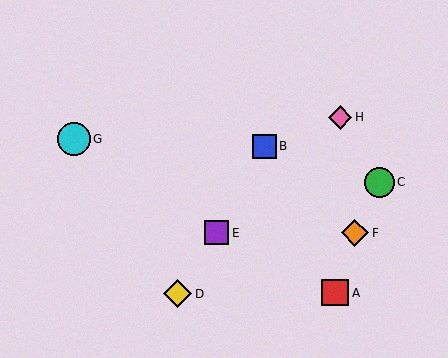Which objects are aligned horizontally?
Objects E, F are aligned horizontally.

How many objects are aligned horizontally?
2 objects (E, F) are aligned horizontally.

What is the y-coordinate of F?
Object F is at y≈233.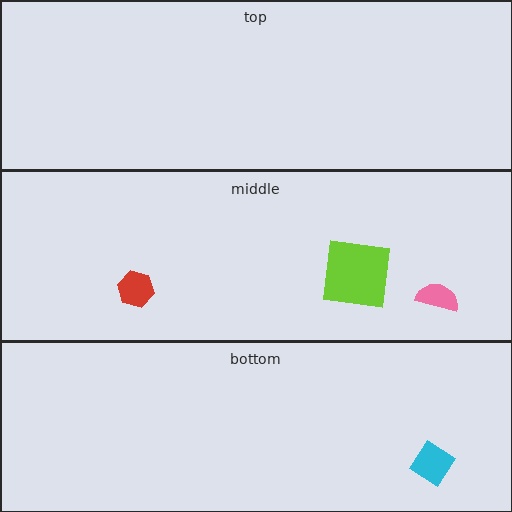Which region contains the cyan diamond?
The bottom region.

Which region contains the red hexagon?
The middle region.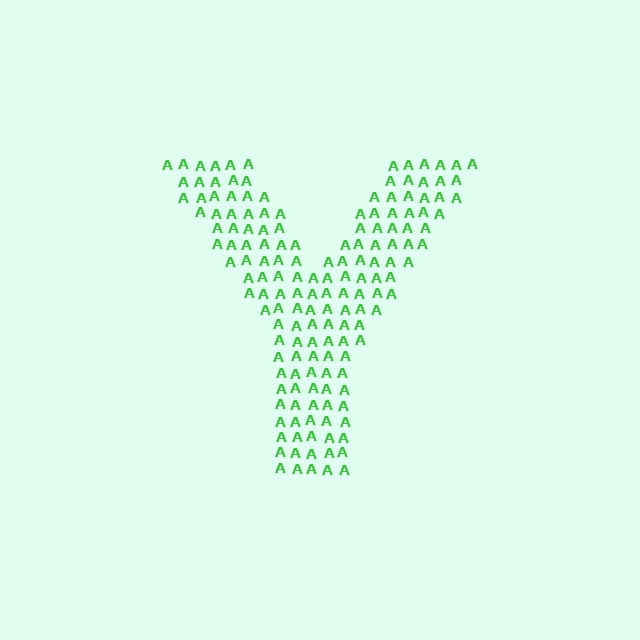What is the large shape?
The large shape is the letter Y.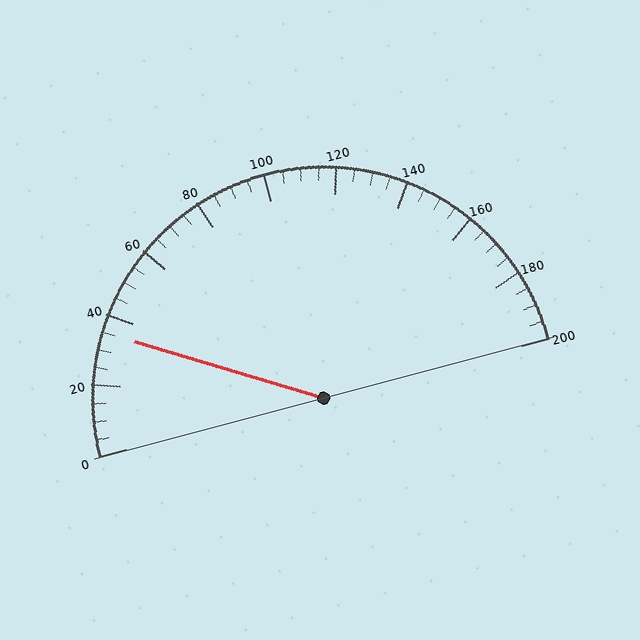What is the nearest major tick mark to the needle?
The nearest major tick mark is 40.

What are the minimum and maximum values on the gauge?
The gauge ranges from 0 to 200.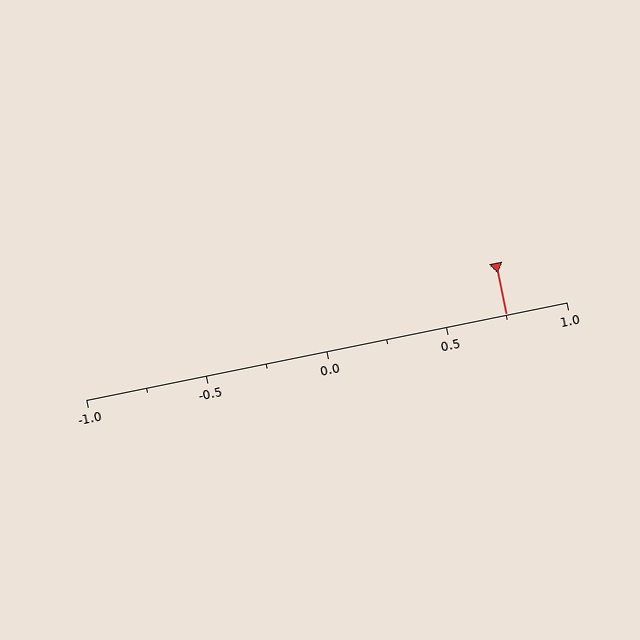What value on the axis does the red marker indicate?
The marker indicates approximately 0.75.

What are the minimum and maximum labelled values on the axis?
The axis runs from -1.0 to 1.0.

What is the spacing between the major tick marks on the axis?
The major ticks are spaced 0.5 apart.